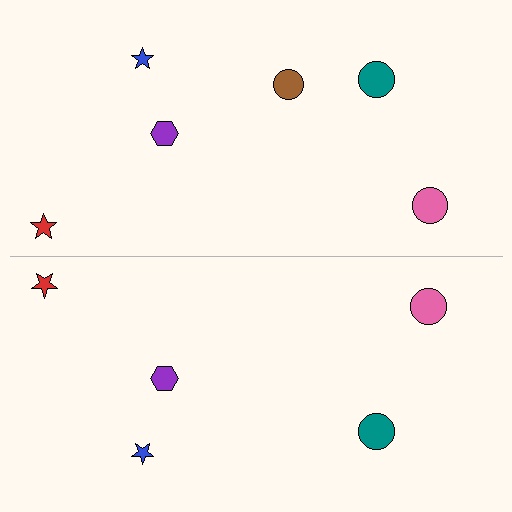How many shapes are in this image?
There are 11 shapes in this image.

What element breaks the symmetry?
A brown circle is missing from the bottom side.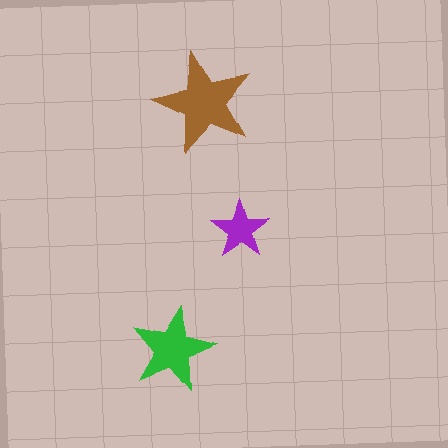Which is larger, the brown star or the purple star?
The brown one.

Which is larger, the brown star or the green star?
The brown one.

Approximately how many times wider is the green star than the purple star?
About 1.5 times wider.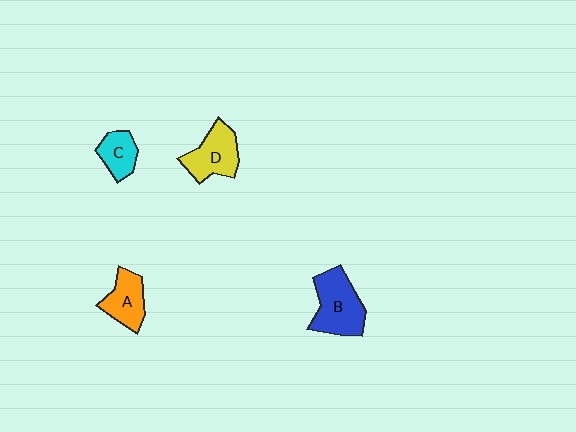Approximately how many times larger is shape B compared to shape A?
Approximately 1.4 times.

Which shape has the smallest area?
Shape C (cyan).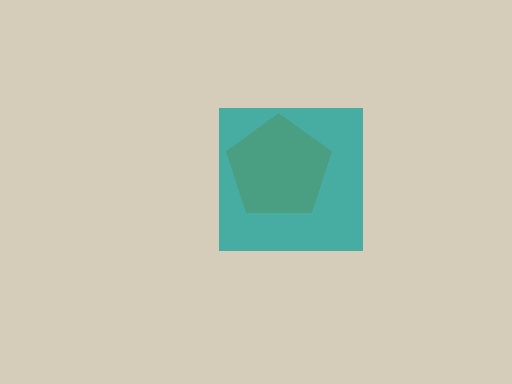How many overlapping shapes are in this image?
There are 2 overlapping shapes in the image.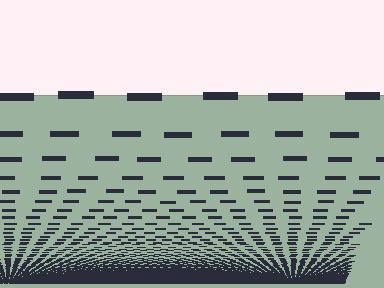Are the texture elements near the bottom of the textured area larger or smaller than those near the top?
Smaller. The gradient is inverted — elements near the bottom are smaller and denser.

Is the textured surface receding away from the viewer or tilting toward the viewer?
The surface appears to tilt toward the viewer. Texture elements get larger and sparser toward the top.